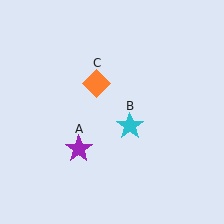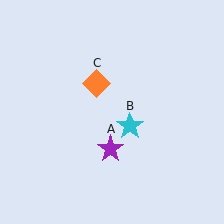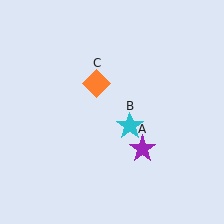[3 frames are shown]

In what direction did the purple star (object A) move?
The purple star (object A) moved right.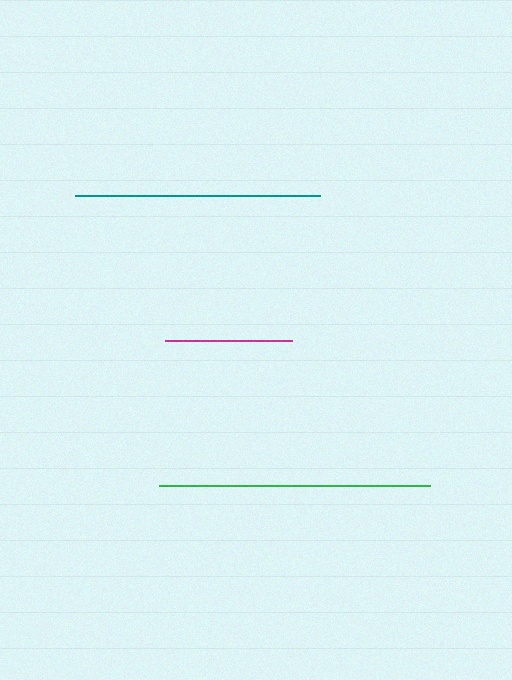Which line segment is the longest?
The green line is the longest at approximately 271 pixels.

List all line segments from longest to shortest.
From longest to shortest: green, teal, magenta.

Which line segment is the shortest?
The magenta line is the shortest at approximately 127 pixels.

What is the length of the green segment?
The green segment is approximately 271 pixels long.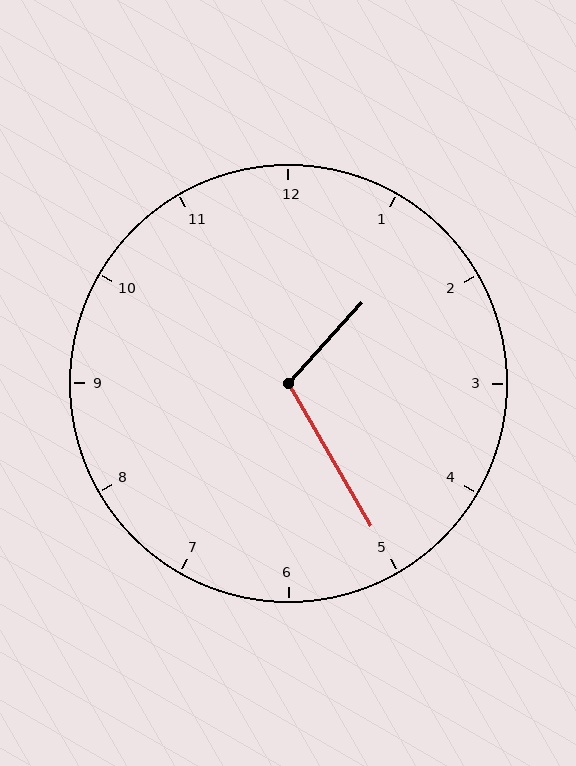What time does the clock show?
1:25.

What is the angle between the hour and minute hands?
Approximately 108 degrees.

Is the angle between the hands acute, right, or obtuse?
It is obtuse.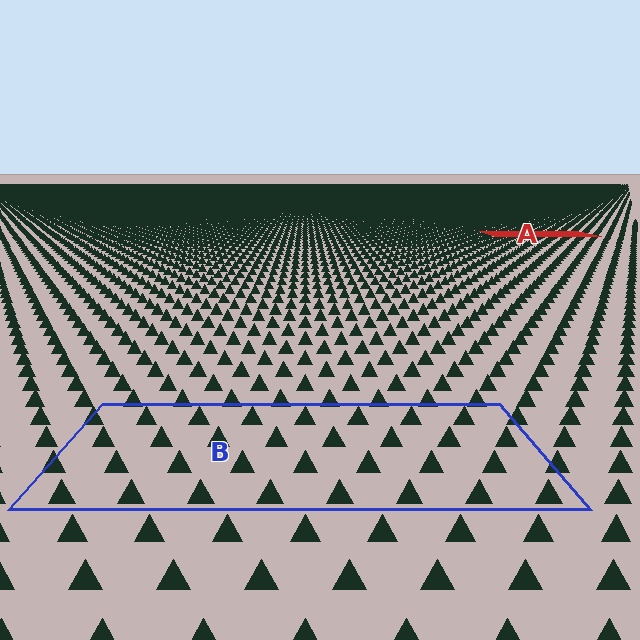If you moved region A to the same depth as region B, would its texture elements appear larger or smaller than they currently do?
They would appear larger. At a closer depth, the same texture elements are projected at a bigger on-screen size.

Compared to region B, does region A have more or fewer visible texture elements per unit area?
Region A has more texture elements per unit area — they are packed more densely because it is farther away.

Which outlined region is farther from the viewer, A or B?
Region A is farther from the viewer — the texture elements inside it appear smaller and more densely packed.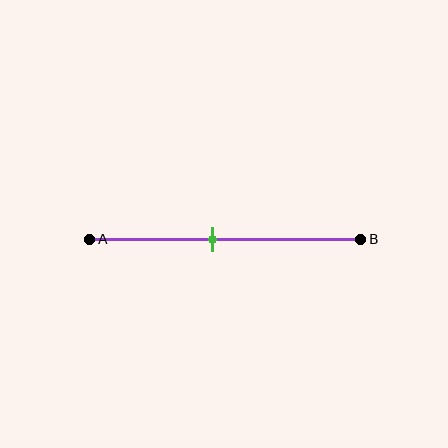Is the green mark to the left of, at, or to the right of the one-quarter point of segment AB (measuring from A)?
The green mark is to the right of the one-quarter point of segment AB.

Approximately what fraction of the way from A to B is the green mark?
The green mark is approximately 45% of the way from A to B.